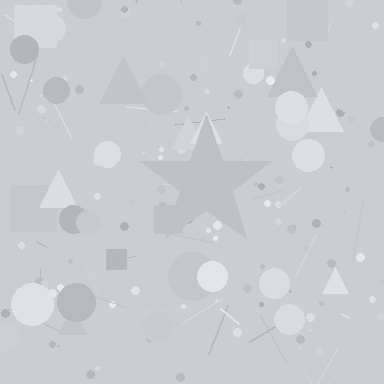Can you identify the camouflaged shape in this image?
The camouflaged shape is a star.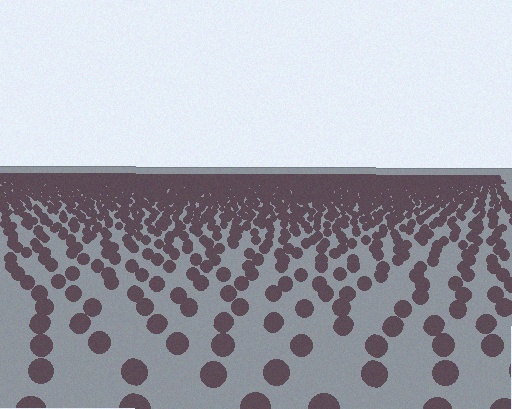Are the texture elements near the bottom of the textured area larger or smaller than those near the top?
Larger. Near the bottom, elements are closer to the viewer and appear at a bigger on-screen size.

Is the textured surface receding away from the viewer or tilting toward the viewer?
The surface is receding away from the viewer. Texture elements get smaller and denser toward the top.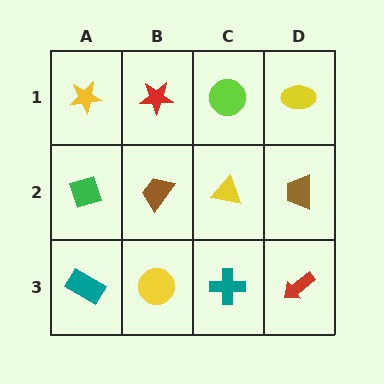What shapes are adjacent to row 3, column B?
A brown trapezoid (row 2, column B), a teal rectangle (row 3, column A), a teal cross (row 3, column C).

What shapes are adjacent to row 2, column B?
A red star (row 1, column B), a yellow circle (row 3, column B), a green diamond (row 2, column A), a yellow triangle (row 2, column C).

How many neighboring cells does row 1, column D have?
2.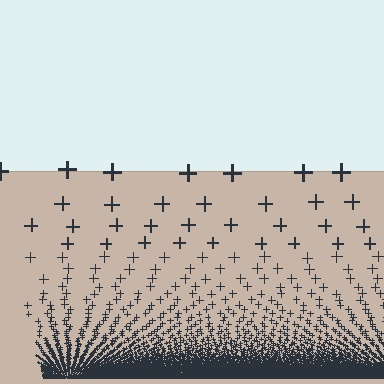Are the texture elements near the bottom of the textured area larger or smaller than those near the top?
Smaller. The gradient is inverted — elements near the bottom are smaller and denser.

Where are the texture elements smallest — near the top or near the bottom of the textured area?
Near the bottom.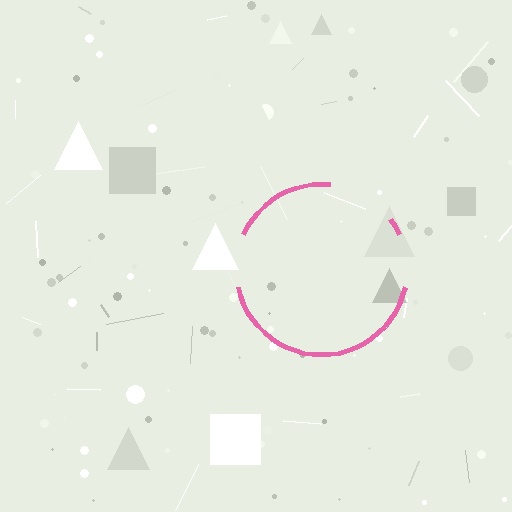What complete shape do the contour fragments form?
The contour fragments form a circle.